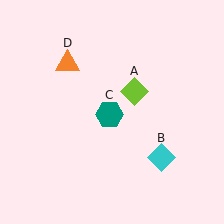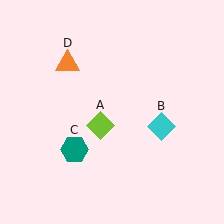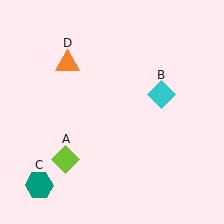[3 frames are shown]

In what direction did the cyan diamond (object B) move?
The cyan diamond (object B) moved up.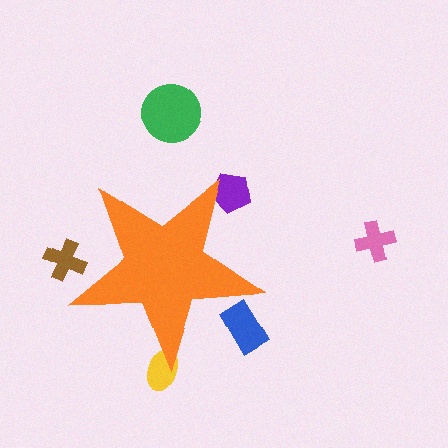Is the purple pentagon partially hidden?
Yes, the purple pentagon is partially hidden behind the orange star.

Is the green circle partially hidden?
No, the green circle is fully visible.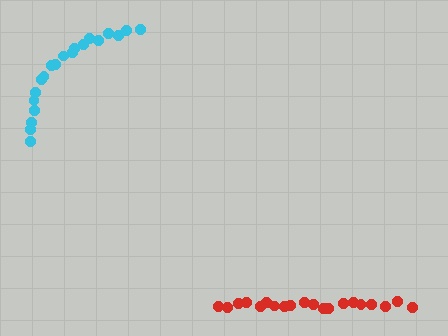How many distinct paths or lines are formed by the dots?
There are 2 distinct paths.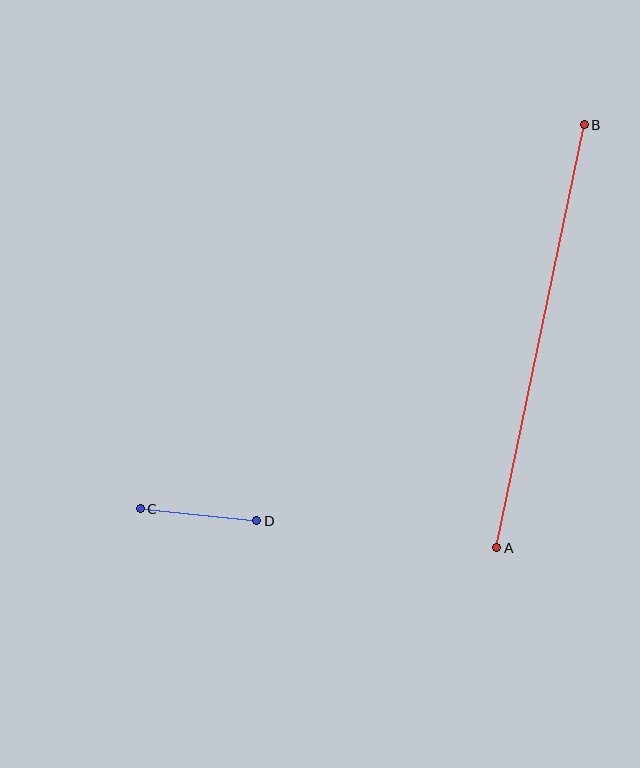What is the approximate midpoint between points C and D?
The midpoint is at approximately (198, 515) pixels.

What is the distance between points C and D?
The distance is approximately 117 pixels.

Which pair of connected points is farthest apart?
Points A and B are farthest apart.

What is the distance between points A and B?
The distance is approximately 432 pixels.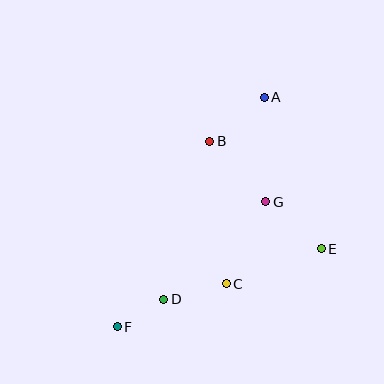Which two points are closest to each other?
Points D and F are closest to each other.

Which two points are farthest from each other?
Points A and F are farthest from each other.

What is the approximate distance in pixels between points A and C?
The distance between A and C is approximately 190 pixels.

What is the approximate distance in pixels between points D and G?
The distance between D and G is approximately 141 pixels.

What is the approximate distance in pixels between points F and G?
The distance between F and G is approximately 194 pixels.